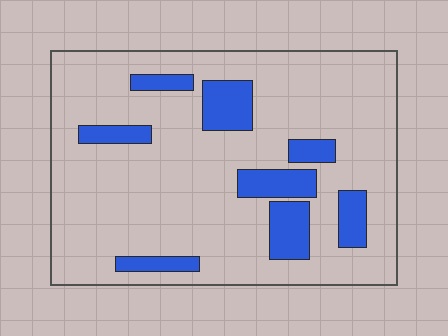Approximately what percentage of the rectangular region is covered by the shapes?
Approximately 15%.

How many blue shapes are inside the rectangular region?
8.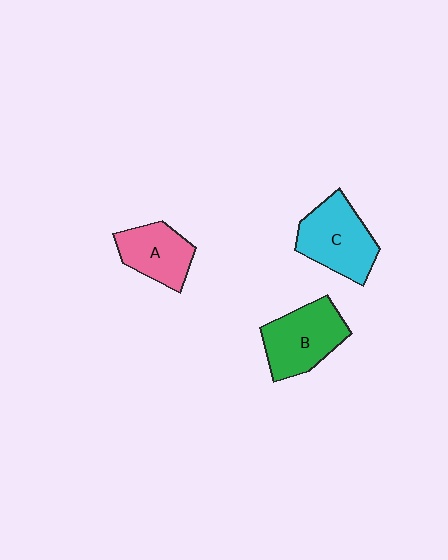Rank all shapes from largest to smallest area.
From largest to smallest: C (cyan), B (green), A (pink).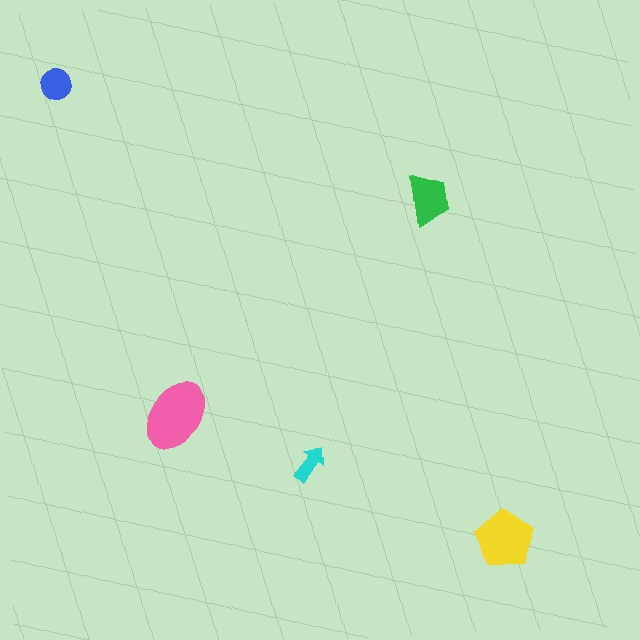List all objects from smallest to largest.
The cyan arrow, the blue circle, the green trapezoid, the yellow pentagon, the pink ellipse.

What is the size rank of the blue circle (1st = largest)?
4th.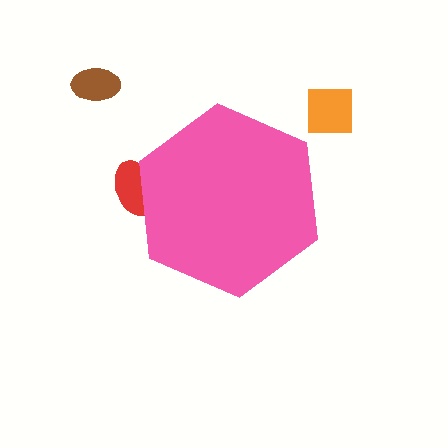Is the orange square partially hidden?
No, the orange square is fully visible.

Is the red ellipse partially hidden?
Yes, the red ellipse is partially hidden behind the pink hexagon.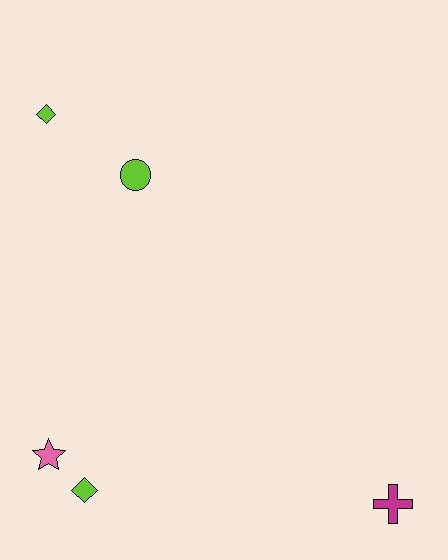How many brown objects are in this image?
There are no brown objects.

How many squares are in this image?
There are no squares.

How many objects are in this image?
There are 5 objects.